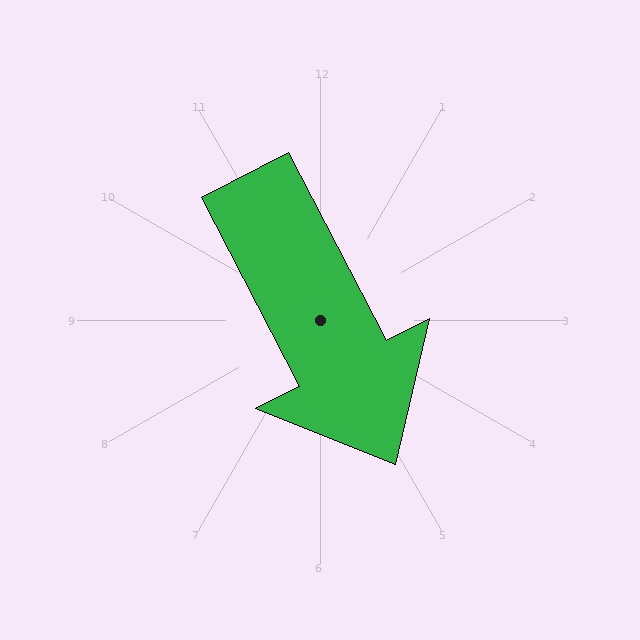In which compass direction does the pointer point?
Southeast.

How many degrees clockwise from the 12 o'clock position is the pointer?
Approximately 153 degrees.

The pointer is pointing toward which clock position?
Roughly 5 o'clock.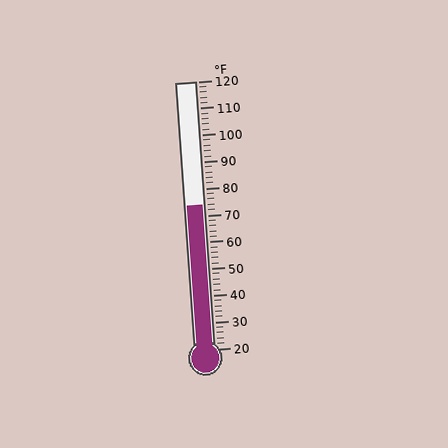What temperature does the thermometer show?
The thermometer shows approximately 74°F.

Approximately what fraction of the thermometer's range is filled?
The thermometer is filled to approximately 55% of its range.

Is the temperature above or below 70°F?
The temperature is above 70°F.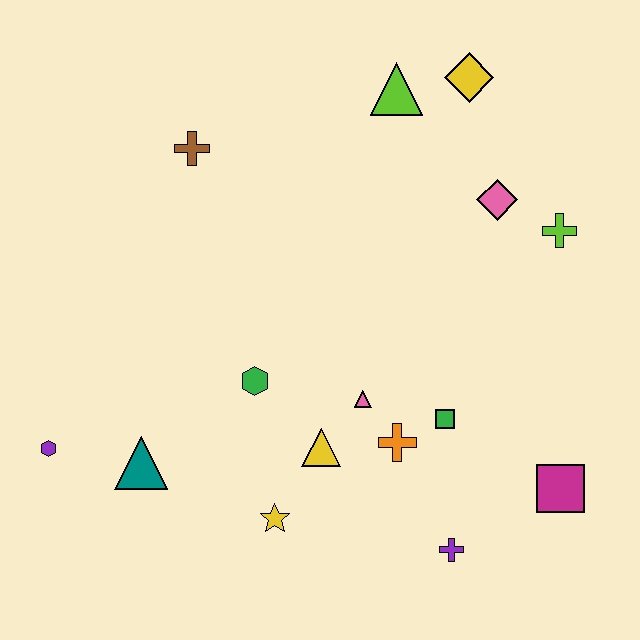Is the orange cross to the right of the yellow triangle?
Yes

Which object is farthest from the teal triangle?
The yellow diamond is farthest from the teal triangle.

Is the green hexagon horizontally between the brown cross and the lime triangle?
Yes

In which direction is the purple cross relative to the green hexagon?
The purple cross is to the right of the green hexagon.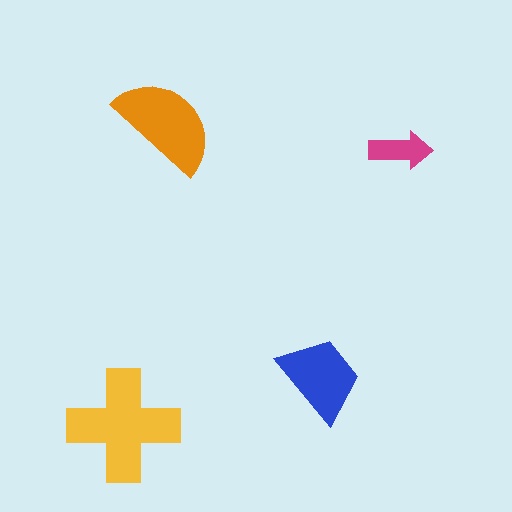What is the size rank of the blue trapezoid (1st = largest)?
3rd.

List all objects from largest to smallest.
The yellow cross, the orange semicircle, the blue trapezoid, the magenta arrow.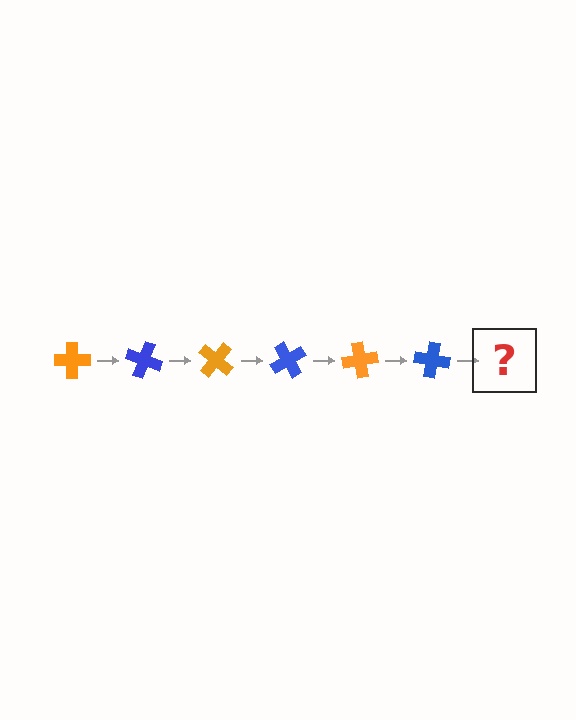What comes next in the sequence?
The next element should be an orange cross, rotated 120 degrees from the start.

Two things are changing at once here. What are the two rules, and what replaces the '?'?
The two rules are that it rotates 20 degrees each step and the color cycles through orange and blue. The '?' should be an orange cross, rotated 120 degrees from the start.